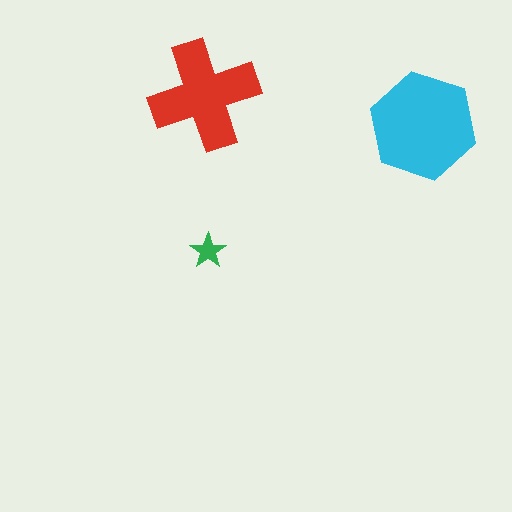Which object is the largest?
The cyan hexagon.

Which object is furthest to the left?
The red cross is leftmost.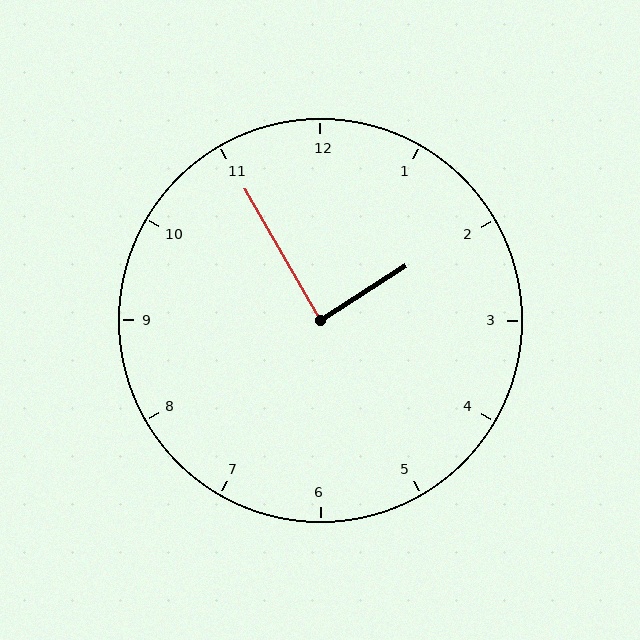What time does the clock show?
1:55.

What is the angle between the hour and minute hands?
Approximately 88 degrees.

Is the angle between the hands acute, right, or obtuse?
It is right.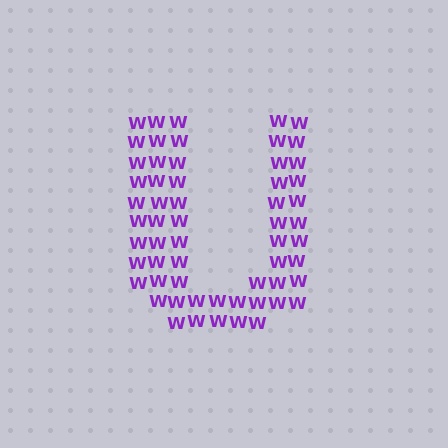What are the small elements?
The small elements are letter W's.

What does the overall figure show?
The overall figure shows the letter U.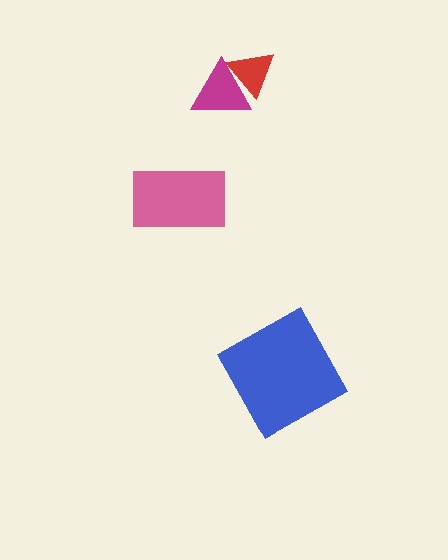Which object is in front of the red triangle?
The magenta triangle is in front of the red triangle.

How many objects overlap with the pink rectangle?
0 objects overlap with the pink rectangle.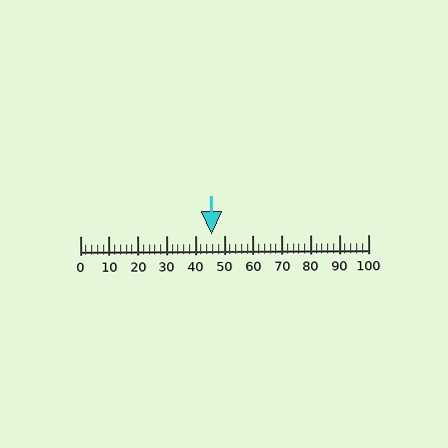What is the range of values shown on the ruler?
The ruler shows values from 0 to 100.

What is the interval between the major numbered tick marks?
The major tick marks are spaced 10 units apart.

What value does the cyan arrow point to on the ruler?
The cyan arrow points to approximately 46.